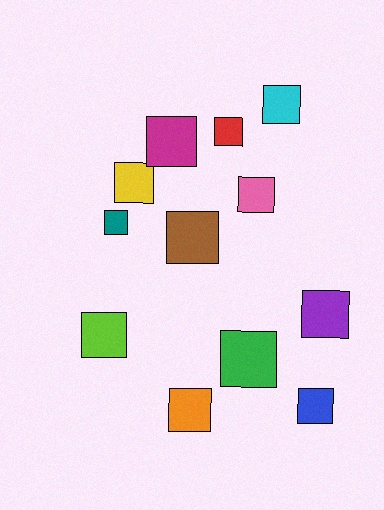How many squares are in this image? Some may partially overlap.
There are 12 squares.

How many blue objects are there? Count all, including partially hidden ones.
There is 1 blue object.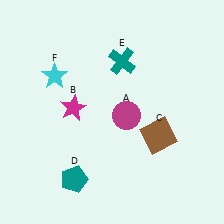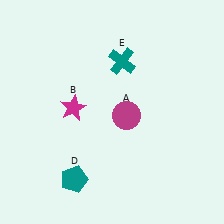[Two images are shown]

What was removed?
The cyan star (F), the brown square (C) were removed in Image 2.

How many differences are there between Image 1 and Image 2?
There are 2 differences between the two images.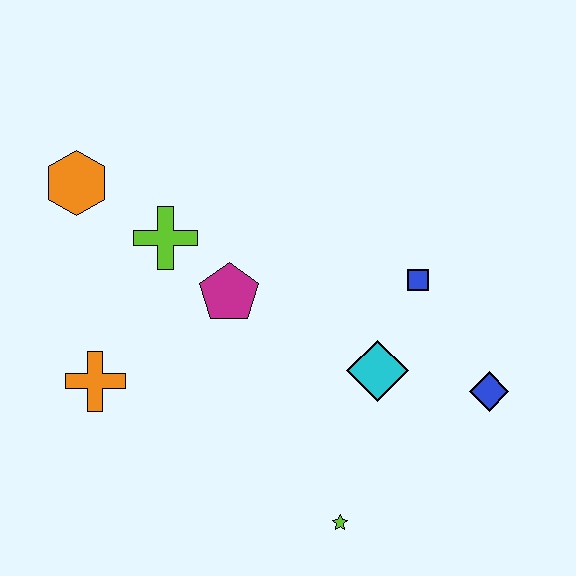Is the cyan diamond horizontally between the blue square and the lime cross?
Yes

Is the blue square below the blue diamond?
No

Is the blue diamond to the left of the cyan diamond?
No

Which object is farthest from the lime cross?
The blue diamond is farthest from the lime cross.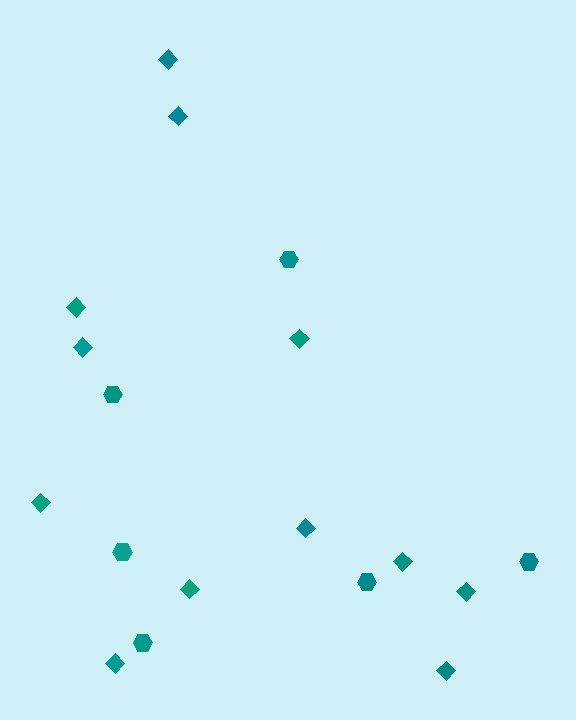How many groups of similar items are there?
There are 2 groups: one group of diamonds (12) and one group of hexagons (6).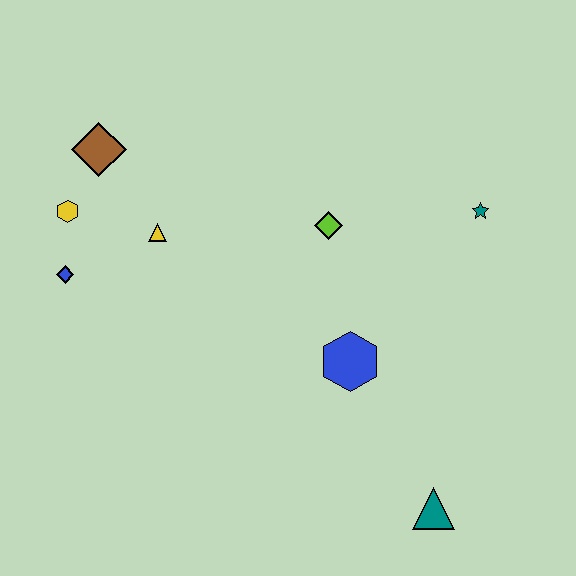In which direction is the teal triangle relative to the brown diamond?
The teal triangle is below the brown diamond.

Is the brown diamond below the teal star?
No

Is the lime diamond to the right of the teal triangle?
No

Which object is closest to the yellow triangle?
The yellow hexagon is closest to the yellow triangle.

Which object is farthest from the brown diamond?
The teal triangle is farthest from the brown diamond.